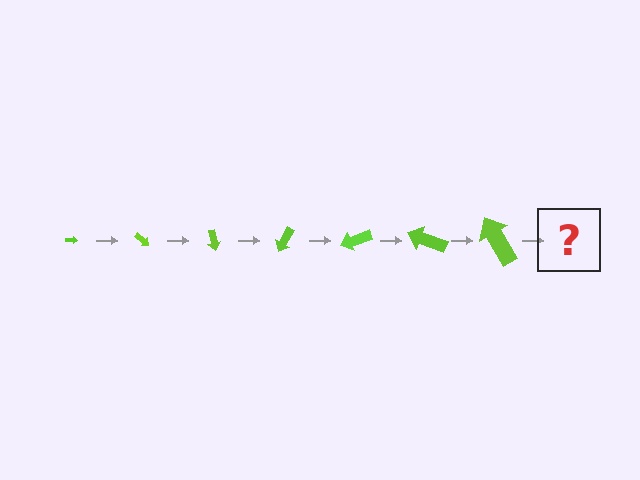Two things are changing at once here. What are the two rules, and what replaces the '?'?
The two rules are that the arrow grows larger each step and it rotates 40 degrees each step. The '?' should be an arrow, larger than the previous one and rotated 280 degrees from the start.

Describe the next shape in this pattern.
It should be an arrow, larger than the previous one and rotated 280 degrees from the start.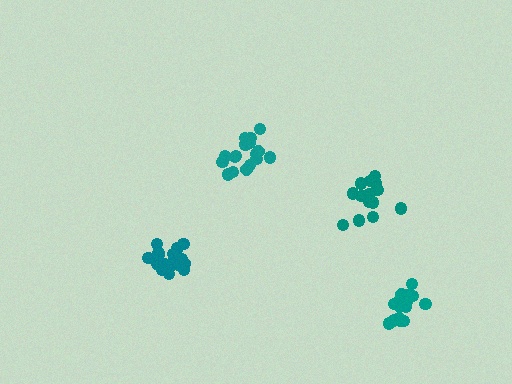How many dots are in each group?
Group 1: 18 dots, Group 2: 19 dots, Group 3: 15 dots, Group 4: 18 dots (70 total).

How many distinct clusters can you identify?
There are 4 distinct clusters.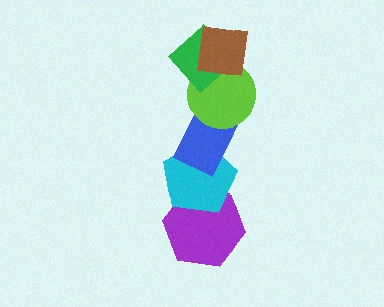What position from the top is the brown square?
The brown square is 1st from the top.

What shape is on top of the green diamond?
The brown square is on top of the green diamond.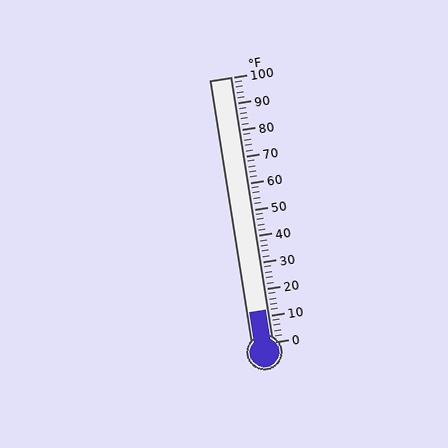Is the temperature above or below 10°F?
The temperature is above 10°F.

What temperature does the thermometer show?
The thermometer shows approximately 12°F.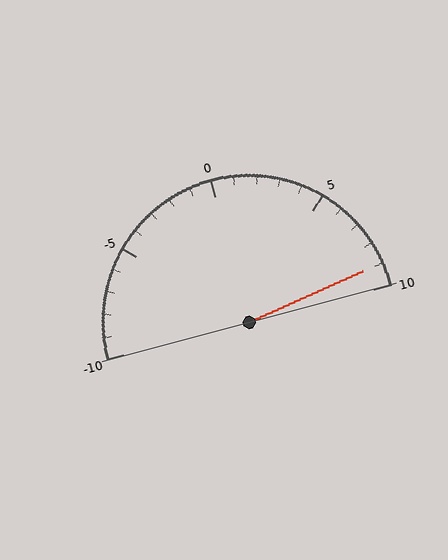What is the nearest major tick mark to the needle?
The nearest major tick mark is 10.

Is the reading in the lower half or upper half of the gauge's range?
The reading is in the upper half of the range (-10 to 10).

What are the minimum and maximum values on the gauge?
The gauge ranges from -10 to 10.